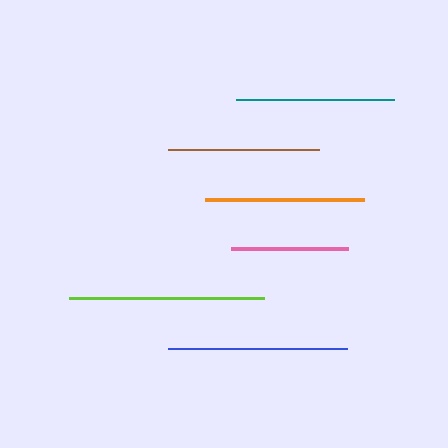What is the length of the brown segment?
The brown segment is approximately 151 pixels long.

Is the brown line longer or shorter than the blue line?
The blue line is longer than the brown line.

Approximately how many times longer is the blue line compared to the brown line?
The blue line is approximately 1.2 times the length of the brown line.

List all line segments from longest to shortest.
From longest to shortest: lime, blue, orange, teal, brown, pink.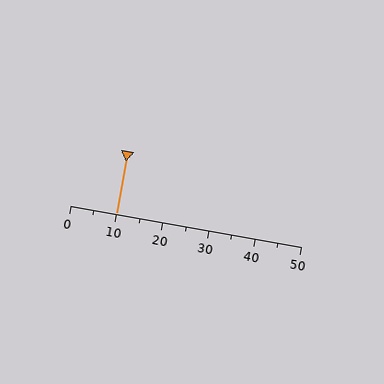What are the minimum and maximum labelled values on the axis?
The axis runs from 0 to 50.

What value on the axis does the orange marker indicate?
The marker indicates approximately 10.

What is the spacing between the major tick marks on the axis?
The major ticks are spaced 10 apart.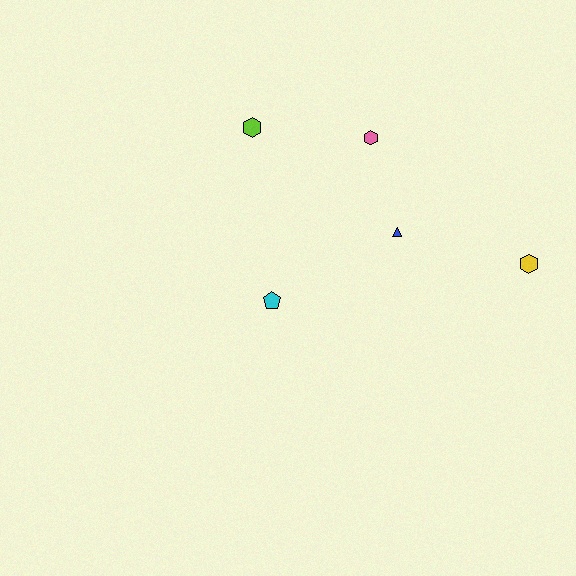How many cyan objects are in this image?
There is 1 cyan object.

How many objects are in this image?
There are 5 objects.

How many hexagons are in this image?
There are 3 hexagons.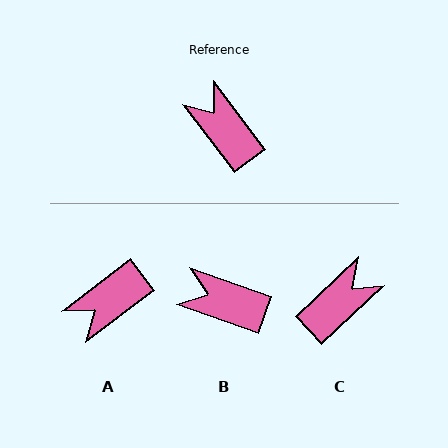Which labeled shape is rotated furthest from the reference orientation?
A, about 90 degrees away.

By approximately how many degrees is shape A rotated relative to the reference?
Approximately 90 degrees counter-clockwise.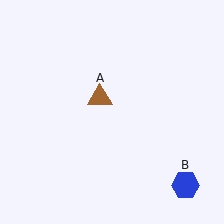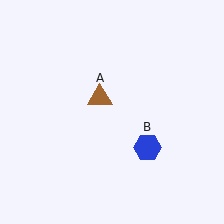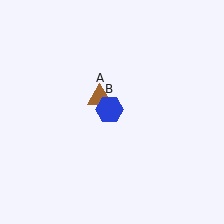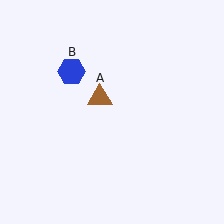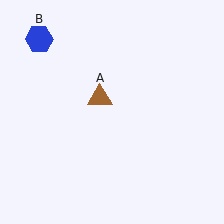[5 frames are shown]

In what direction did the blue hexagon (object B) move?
The blue hexagon (object B) moved up and to the left.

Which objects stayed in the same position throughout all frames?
Brown triangle (object A) remained stationary.